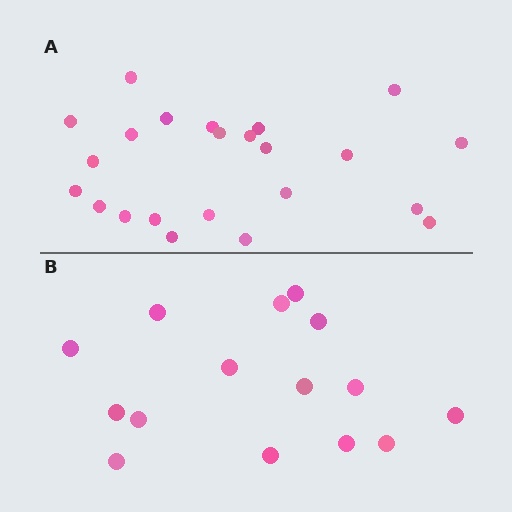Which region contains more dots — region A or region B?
Region A (the top region) has more dots.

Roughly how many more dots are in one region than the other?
Region A has roughly 8 or so more dots than region B.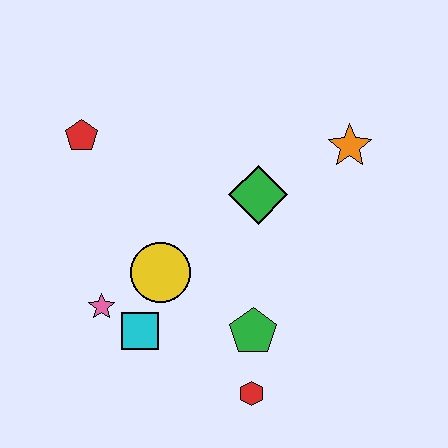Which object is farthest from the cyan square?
The orange star is farthest from the cyan square.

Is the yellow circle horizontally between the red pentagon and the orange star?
Yes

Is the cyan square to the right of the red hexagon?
No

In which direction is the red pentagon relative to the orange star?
The red pentagon is to the left of the orange star.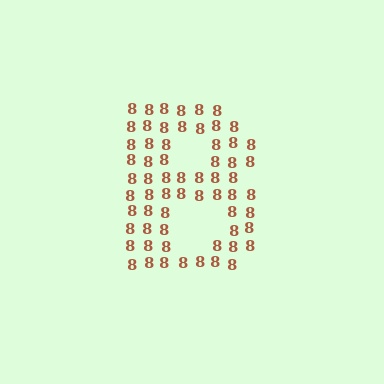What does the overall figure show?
The overall figure shows the letter B.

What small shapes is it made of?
It is made of small digit 8's.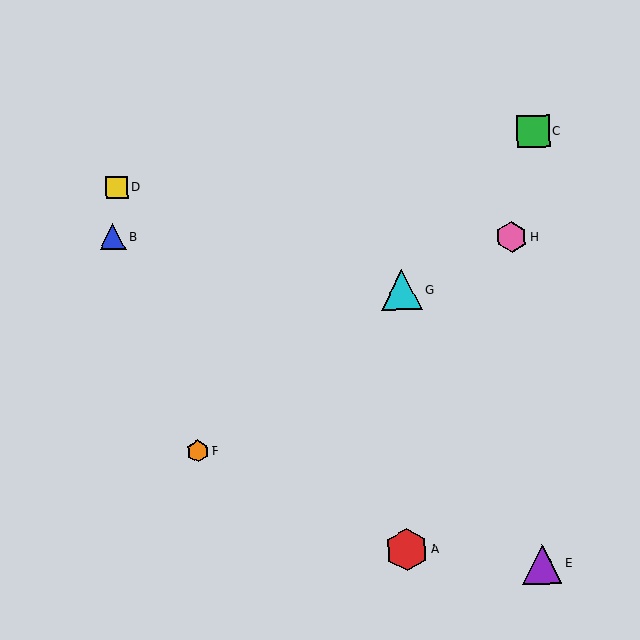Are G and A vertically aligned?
Yes, both are at x≈402.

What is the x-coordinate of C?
Object C is at x≈533.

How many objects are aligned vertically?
2 objects (A, G) are aligned vertically.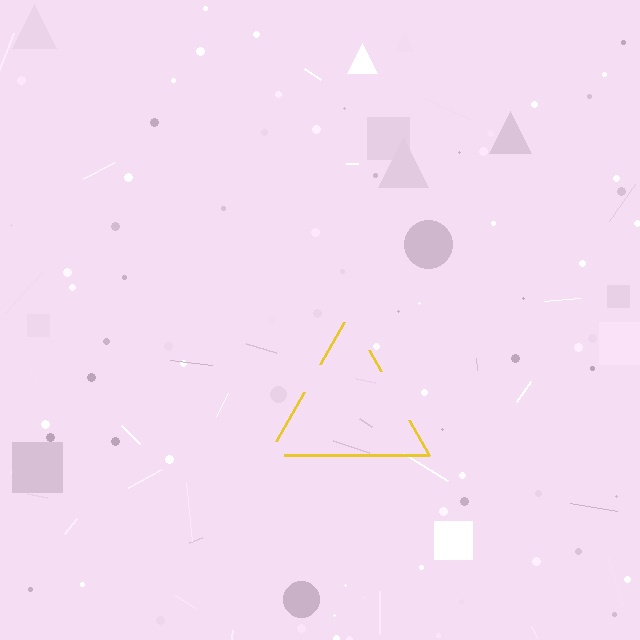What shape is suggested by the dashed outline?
The dashed outline suggests a triangle.